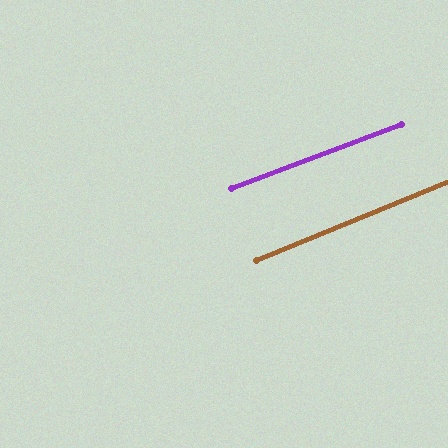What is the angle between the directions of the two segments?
Approximately 2 degrees.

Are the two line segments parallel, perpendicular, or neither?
Parallel — their directions differ by only 1.8°.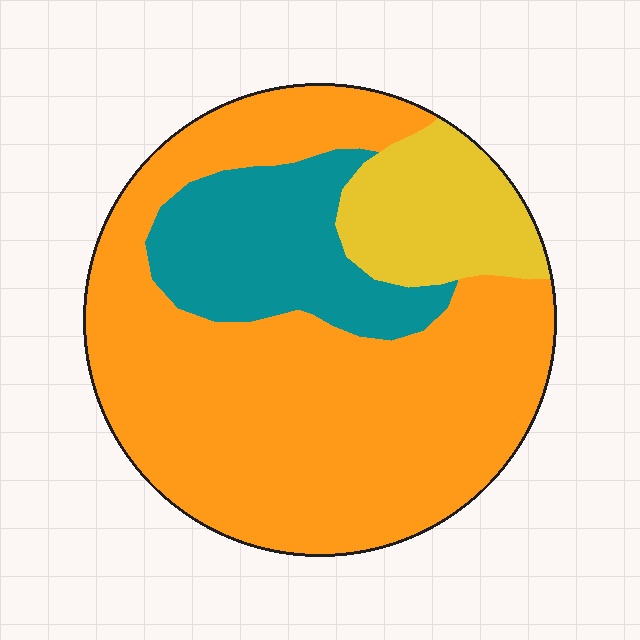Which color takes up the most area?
Orange, at roughly 65%.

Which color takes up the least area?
Yellow, at roughly 15%.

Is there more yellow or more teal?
Teal.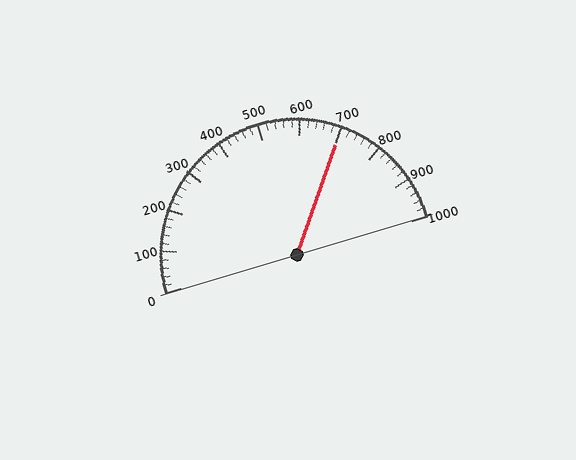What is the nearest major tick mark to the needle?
The nearest major tick mark is 700.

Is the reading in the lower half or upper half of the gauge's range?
The reading is in the upper half of the range (0 to 1000).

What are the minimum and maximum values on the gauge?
The gauge ranges from 0 to 1000.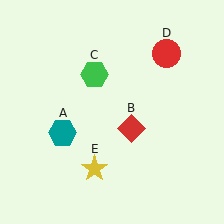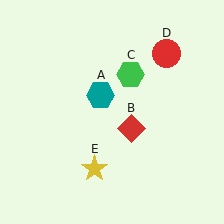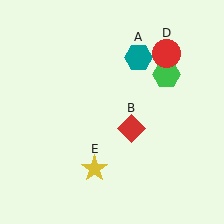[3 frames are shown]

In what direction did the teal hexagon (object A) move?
The teal hexagon (object A) moved up and to the right.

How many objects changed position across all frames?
2 objects changed position: teal hexagon (object A), green hexagon (object C).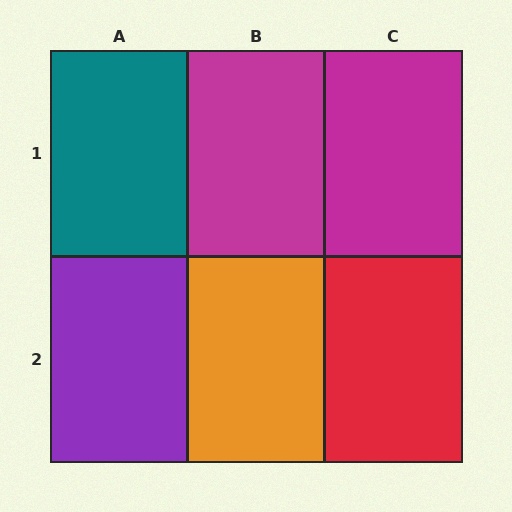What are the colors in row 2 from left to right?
Purple, orange, red.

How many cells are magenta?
2 cells are magenta.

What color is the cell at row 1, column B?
Magenta.